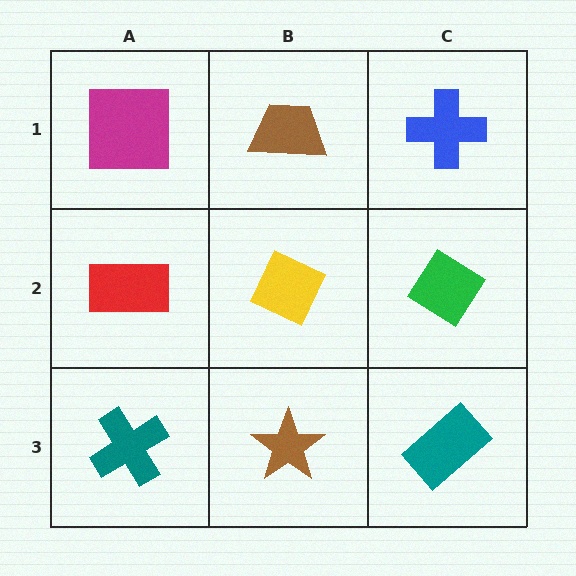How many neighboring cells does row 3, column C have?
2.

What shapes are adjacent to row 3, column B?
A yellow diamond (row 2, column B), a teal cross (row 3, column A), a teal rectangle (row 3, column C).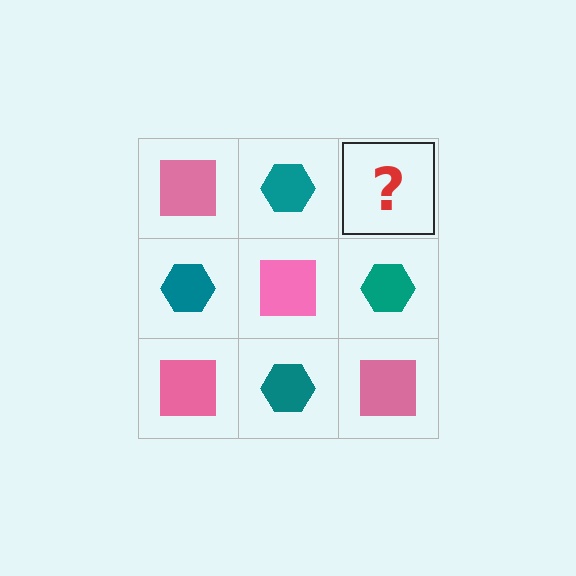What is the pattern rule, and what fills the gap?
The rule is that it alternates pink square and teal hexagon in a checkerboard pattern. The gap should be filled with a pink square.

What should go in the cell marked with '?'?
The missing cell should contain a pink square.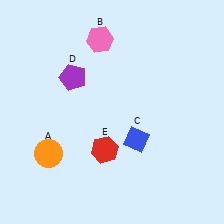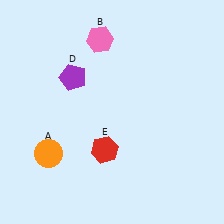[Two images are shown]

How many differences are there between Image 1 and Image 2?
There is 1 difference between the two images.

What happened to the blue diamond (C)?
The blue diamond (C) was removed in Image 2. It was in the bottom-right area of Image 1.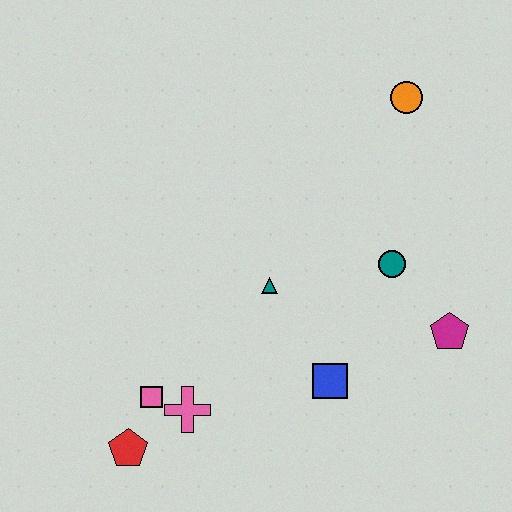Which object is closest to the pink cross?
The pink square is closest to the pink cross.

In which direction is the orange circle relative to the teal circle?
The orange circle is above the teal circle.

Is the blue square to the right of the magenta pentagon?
No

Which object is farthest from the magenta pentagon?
The red pentagon is farthest from the magenta pentagon.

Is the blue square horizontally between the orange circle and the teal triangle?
Yes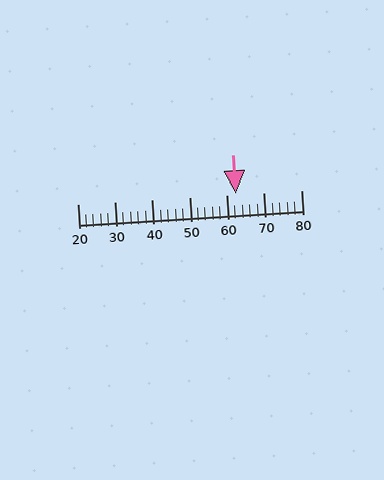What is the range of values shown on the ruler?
The ruler shows values from 20 to 80.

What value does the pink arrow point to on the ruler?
The pink arrow points to approximately 62.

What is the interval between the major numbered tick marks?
The major tick marks are spaced 10 units apart.